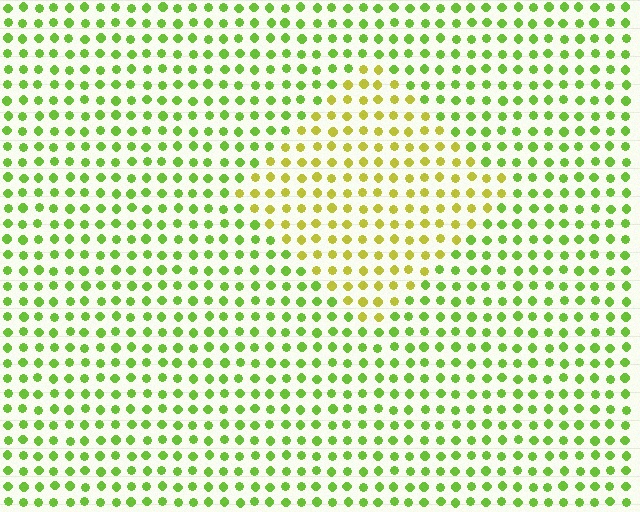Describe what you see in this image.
The image is filled with small lime elements in a uniform arrangement. A diamond-shaped region is visible where the elements are tinted to a slightly different hue, forming a subtle color boundary.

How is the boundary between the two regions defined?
The boundary is defined purely by a slight shift in hue (about 36 degrees). Spacing, size, and orientation are identical on both sides.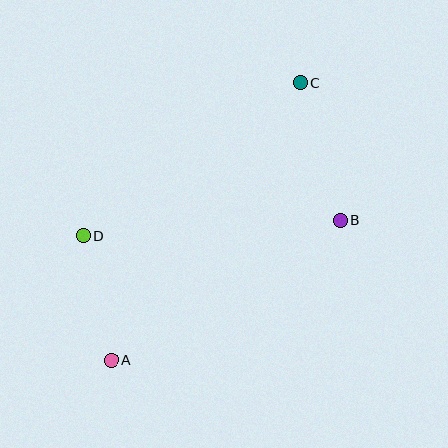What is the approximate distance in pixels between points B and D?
The distance between B and D is approximately 257 pixels.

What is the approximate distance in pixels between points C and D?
The distance between C and D is approximately 265 pixels.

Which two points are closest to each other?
Points A and D are closest to each other.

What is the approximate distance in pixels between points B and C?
The distance between B and C is approximately 143 pixels.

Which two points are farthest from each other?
Points A and C are farthest from each other.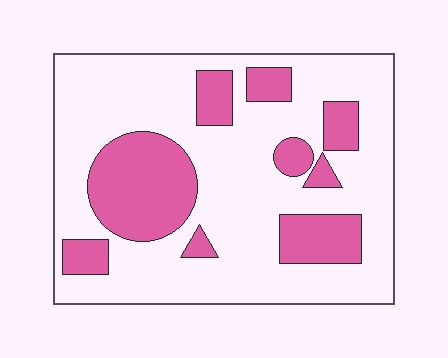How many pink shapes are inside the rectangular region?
9.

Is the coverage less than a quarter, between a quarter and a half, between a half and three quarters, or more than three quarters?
Between a quarter and a half.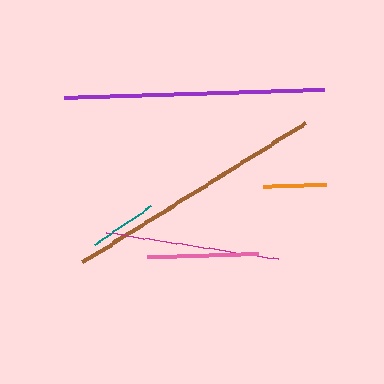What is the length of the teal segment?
The teal segment is approximately 69 pixels long.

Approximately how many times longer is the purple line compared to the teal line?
The purple line is approximately 3.8 times the length of the teal line.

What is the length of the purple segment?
The purple segment is approximately 260 pixels long.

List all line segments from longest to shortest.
From longest to shortest: brown, purple, magenta, pink, teal, orange.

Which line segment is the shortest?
The orange line is the shortest at approximately 63 pixels.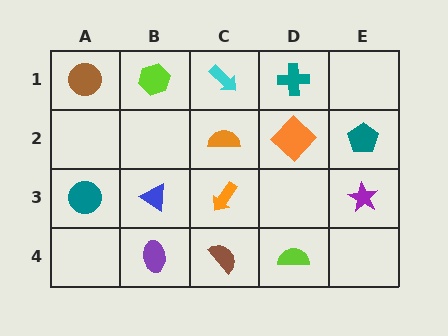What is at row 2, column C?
An orange semicircle.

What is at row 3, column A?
A teal circle.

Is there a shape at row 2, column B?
No, that cell is empty.